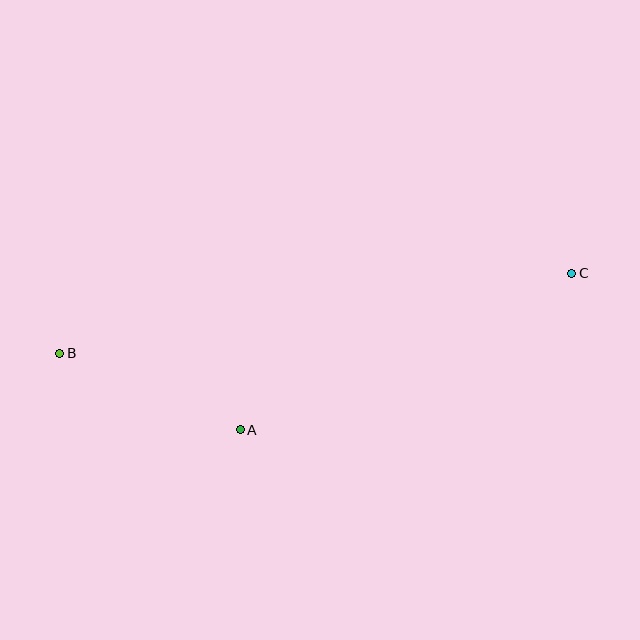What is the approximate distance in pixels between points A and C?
The distance between A and C is approximately 366 pixels.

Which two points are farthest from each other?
Points B and C are farthest from each other.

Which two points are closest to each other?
Points A and B are closest to each other.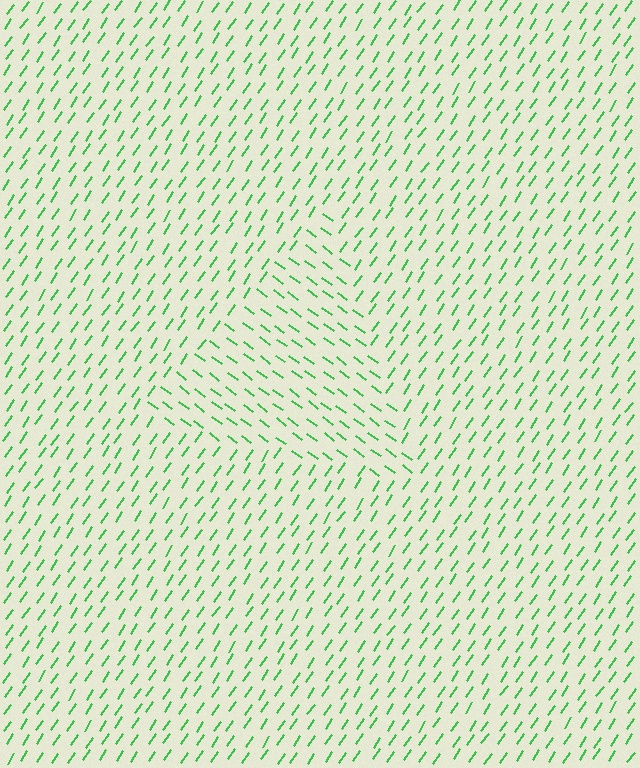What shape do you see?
I see a triangle.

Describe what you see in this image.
The image is filled with small green line segments. A triangle region in the image has lines oriented differently from the surrounding lines, creating a visible texture boundary.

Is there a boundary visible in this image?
Yes, there is a texture boundary formed by a change in line orientation.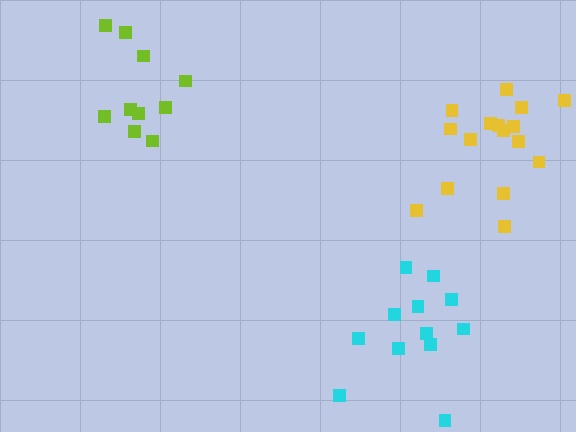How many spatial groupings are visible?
There are 3 spatial groupings.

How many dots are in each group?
Group 1: 12 dots, Group 2: 16 dots, Group 3: 10 dots (38 total).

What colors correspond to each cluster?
The clusters are colored: cyan, yellow, lime.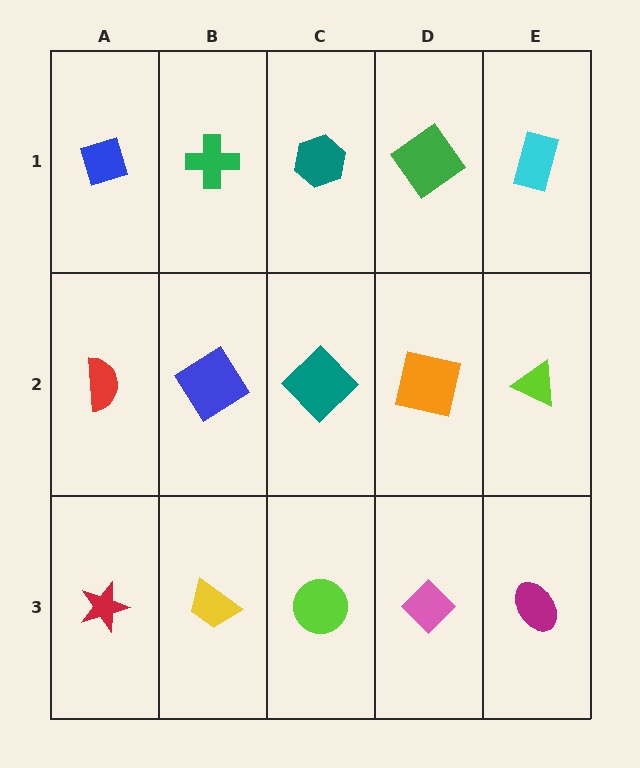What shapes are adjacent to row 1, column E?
A lime triangle (row 2, column E), a green diamond (row 1, column D).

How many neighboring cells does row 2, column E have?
3.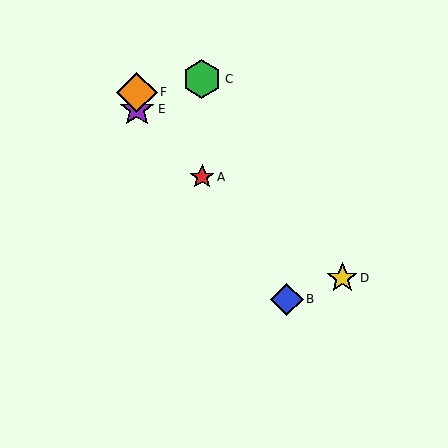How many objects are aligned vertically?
2 objects (E, F) are aligned vertically.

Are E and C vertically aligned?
No, E is at x≈137 and C is at x≈202.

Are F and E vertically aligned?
Yes, both are at x≈137.